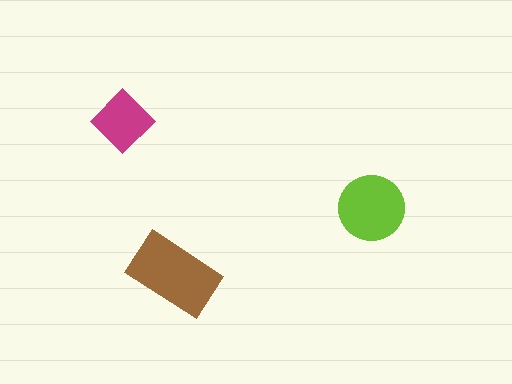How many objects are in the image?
There are 3 objects in the image.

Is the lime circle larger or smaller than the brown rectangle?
Smaller.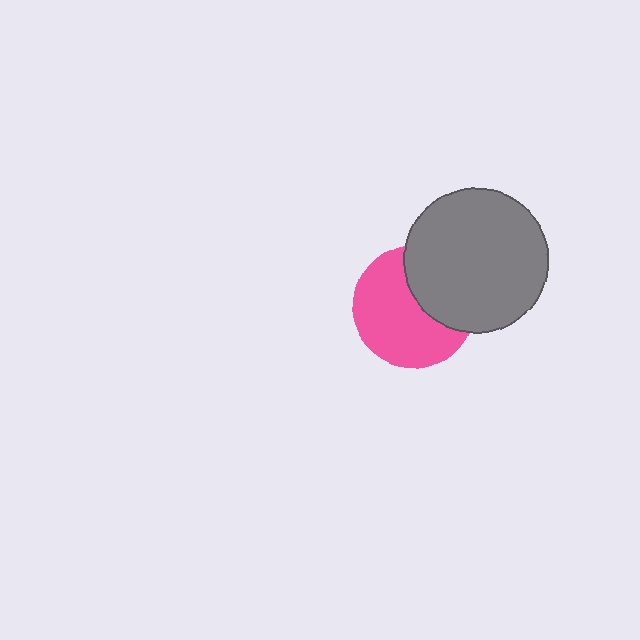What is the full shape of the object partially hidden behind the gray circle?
The partially hidden object is a pink circle.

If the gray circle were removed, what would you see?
You would see the complete pink circle.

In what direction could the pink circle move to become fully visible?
The pink circle could move toward the lower-left. That would shift it out from behind the gray circle entirely.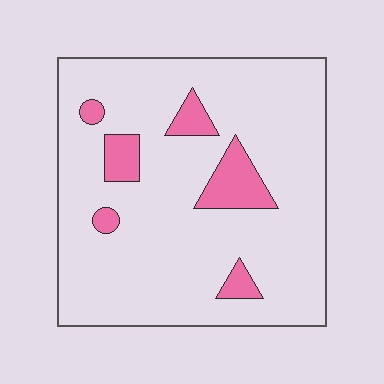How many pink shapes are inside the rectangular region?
6.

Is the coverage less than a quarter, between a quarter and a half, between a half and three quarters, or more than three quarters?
Less than a quarter.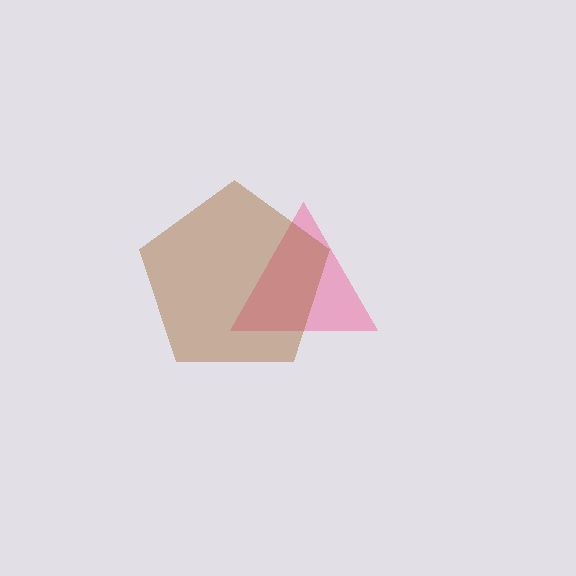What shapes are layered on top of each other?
The layered shapes are: a pink triangle, a brown pentagon.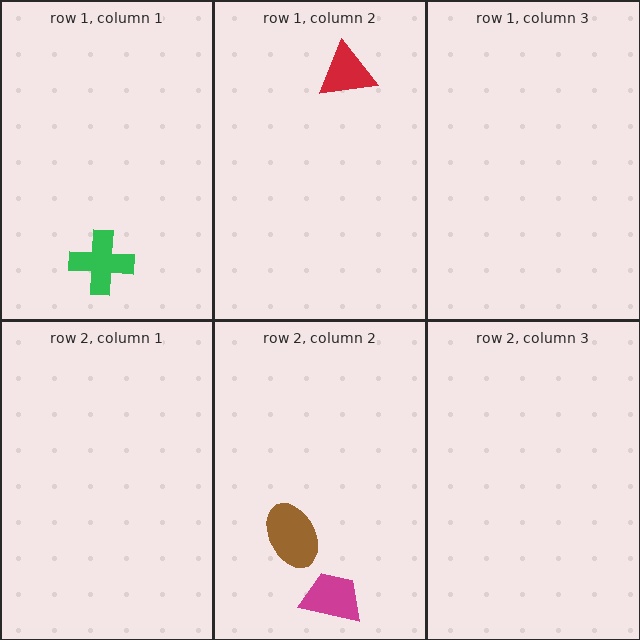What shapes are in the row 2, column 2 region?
The brown ellipse, the magenta trapezoid.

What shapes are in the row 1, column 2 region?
The red triangle.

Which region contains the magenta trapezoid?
The row 2, column 2 region.